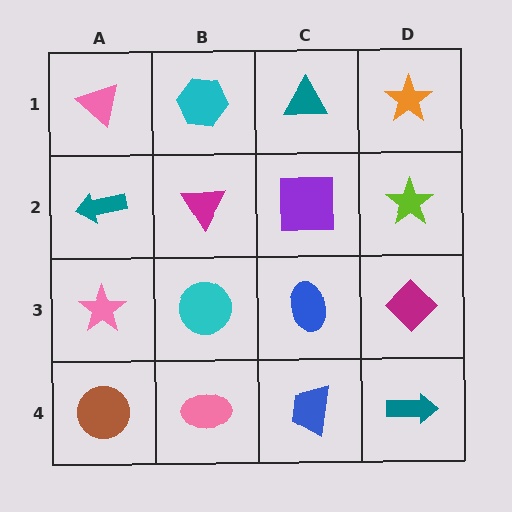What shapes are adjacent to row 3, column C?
A purple square (row 2, column C), a blue trapezoid (row 4, column C), a cyan circle (row 3, column B), a magenta diamond (row 3, column D).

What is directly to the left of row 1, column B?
A pink triangle.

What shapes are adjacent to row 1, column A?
A teal arrow (row 2, column A), a cyan hexagon (row 1, column B).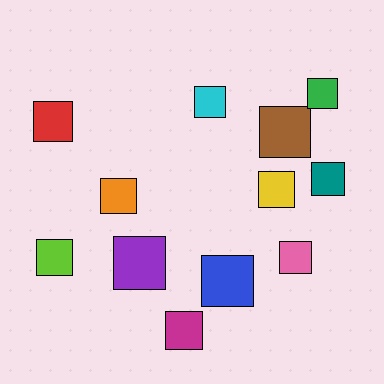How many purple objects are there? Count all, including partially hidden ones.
There is 1 purple object.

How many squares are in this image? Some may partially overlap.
There are 12 squares.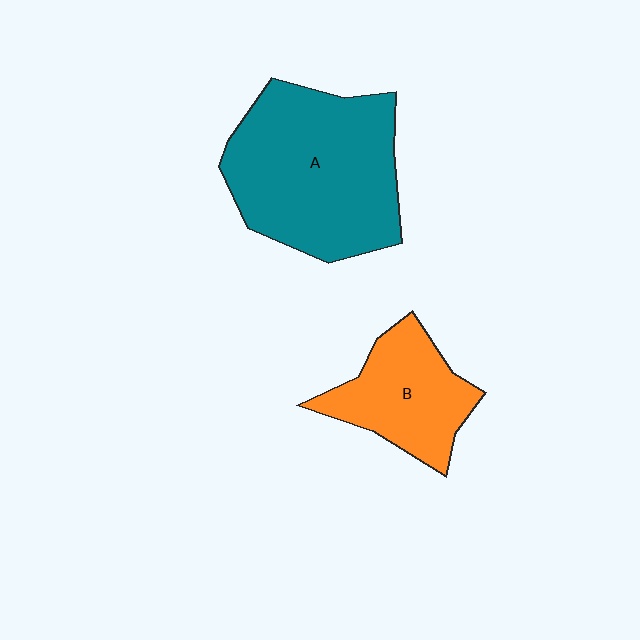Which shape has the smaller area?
Shape B (orange).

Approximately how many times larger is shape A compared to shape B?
Approximately 1.9 times.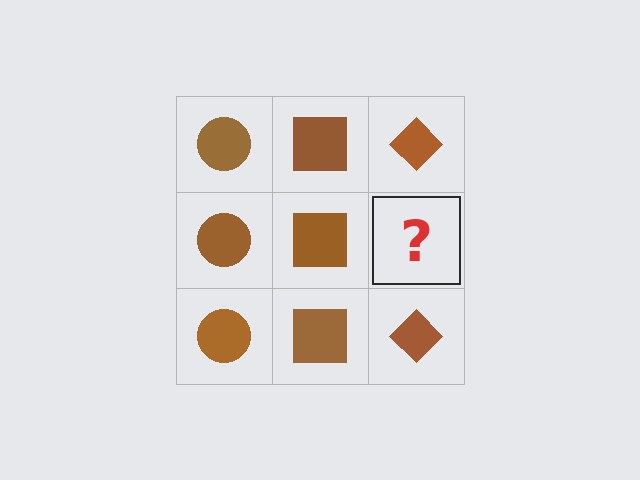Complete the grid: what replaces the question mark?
The question mark should be replaced with a brown diamond.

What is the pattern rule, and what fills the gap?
The rule is that each column has a consistent shape. The gap should be filled with a brown diamond.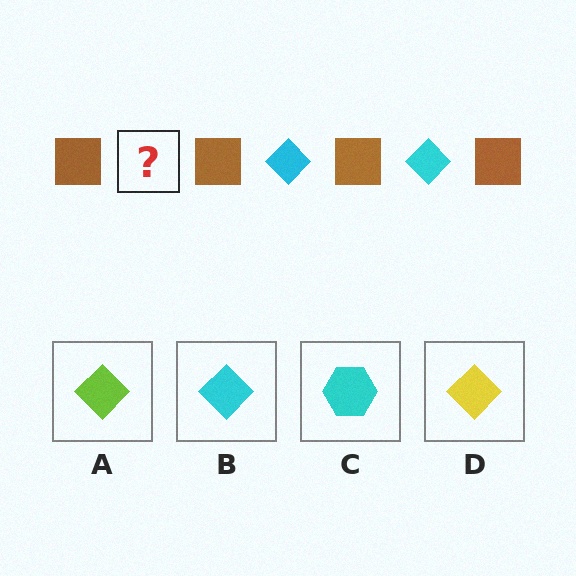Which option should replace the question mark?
Option B.